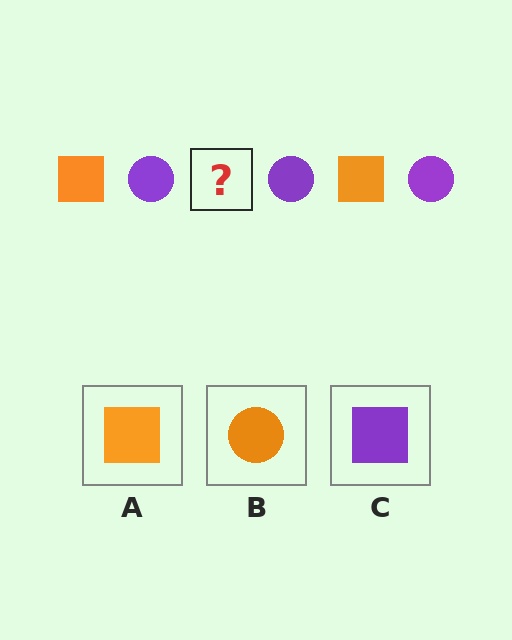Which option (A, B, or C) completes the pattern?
A.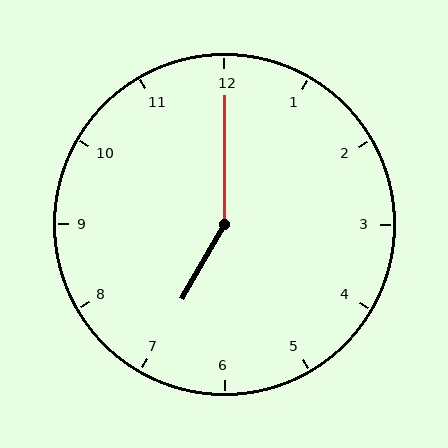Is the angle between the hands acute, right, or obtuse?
It is obtuse.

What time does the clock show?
7:00.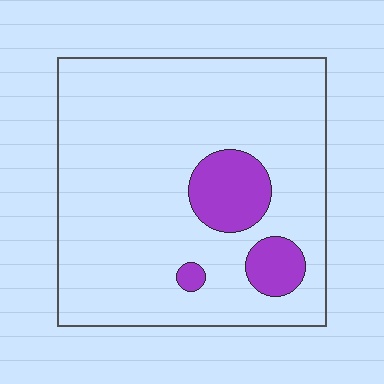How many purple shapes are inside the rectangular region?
3.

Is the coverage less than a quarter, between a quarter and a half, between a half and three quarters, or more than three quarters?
Less than a quarter.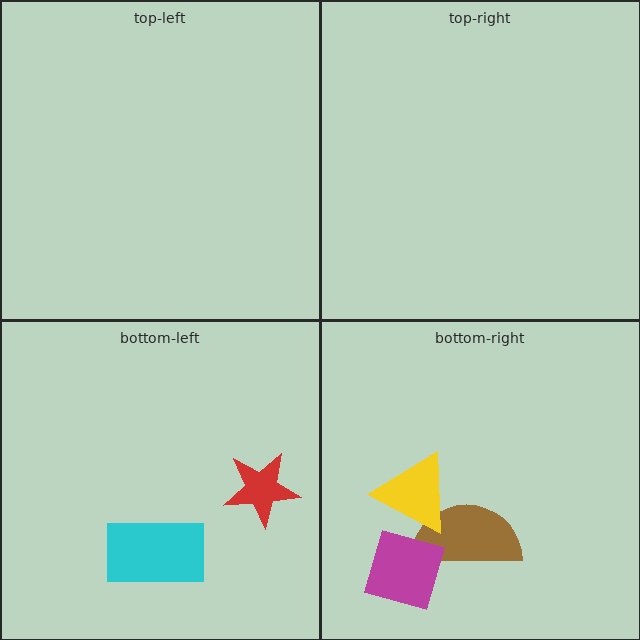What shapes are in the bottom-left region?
The red star, the cyan rectangle.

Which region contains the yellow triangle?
The bottom-right region.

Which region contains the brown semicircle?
The bottom-right region.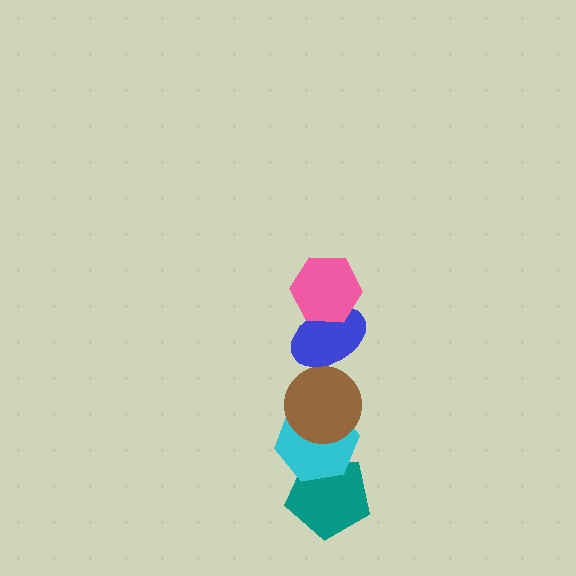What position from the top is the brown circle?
The brown circle is 3rd from the top.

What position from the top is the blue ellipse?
The blue ellipse is 2nd from the top.